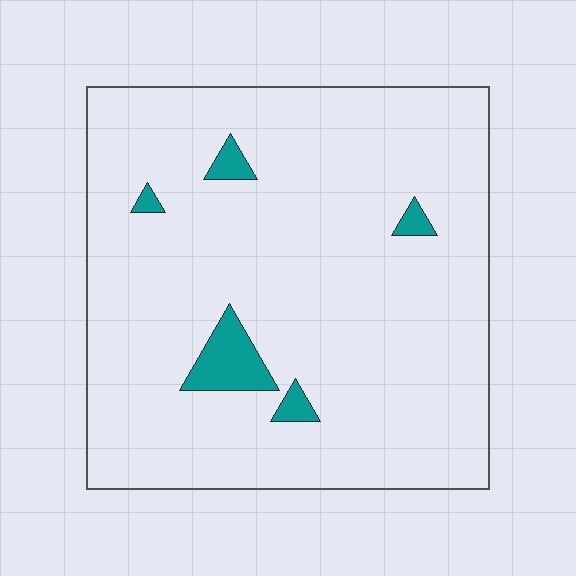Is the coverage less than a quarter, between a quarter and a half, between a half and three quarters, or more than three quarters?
Less than a quarter.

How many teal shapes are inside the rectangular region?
5.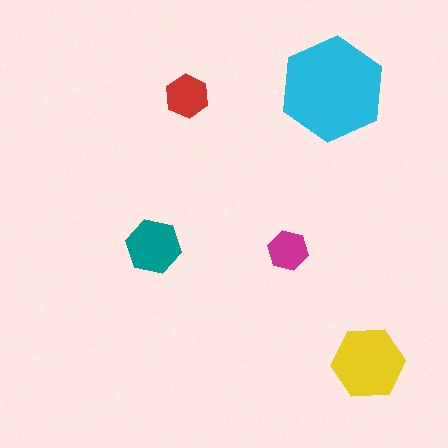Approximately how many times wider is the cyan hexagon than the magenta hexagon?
About 2.5 times wider.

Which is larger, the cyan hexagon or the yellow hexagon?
The cyan one.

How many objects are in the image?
There are 5 objects in the image.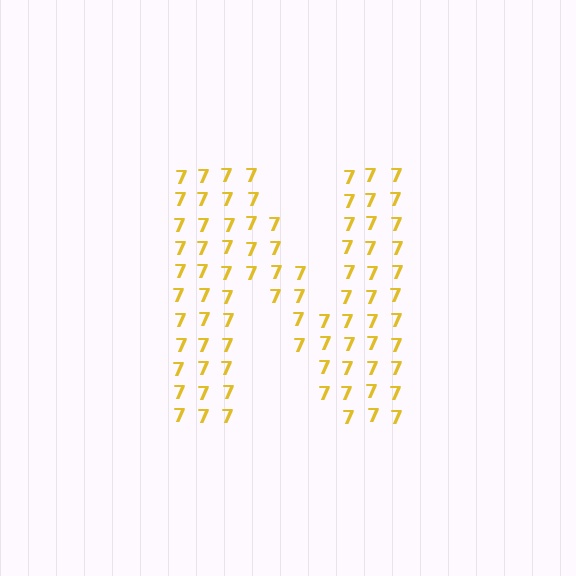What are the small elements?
The small elements are digit 7's.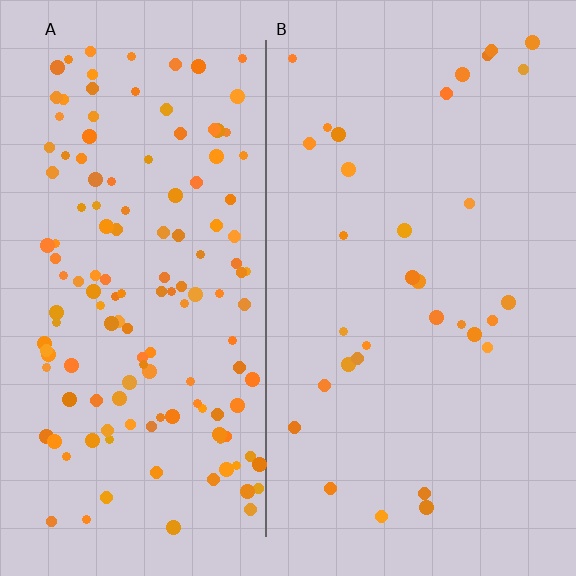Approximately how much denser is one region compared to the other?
Approximately 4.4× — region A over region B.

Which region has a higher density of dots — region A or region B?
A (the left).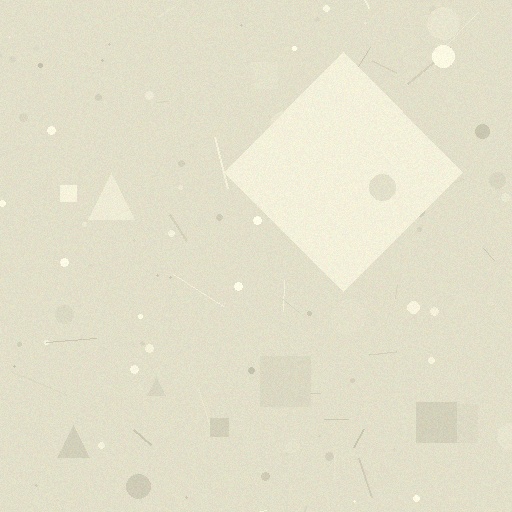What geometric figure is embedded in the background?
A diamond is embedded in the background.